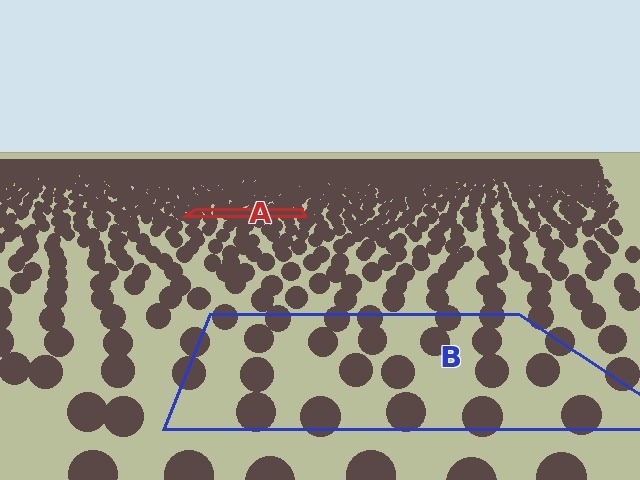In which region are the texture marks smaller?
The texture marks are smaller in region A, because it is farther away.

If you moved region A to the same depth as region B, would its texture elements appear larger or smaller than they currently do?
They would appear larger. At a closer depth, the same texture elements are projected at a bigger on-screen size.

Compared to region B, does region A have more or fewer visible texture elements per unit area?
Region A has more texture elements per unit area — they are packed more densely because it is farther away.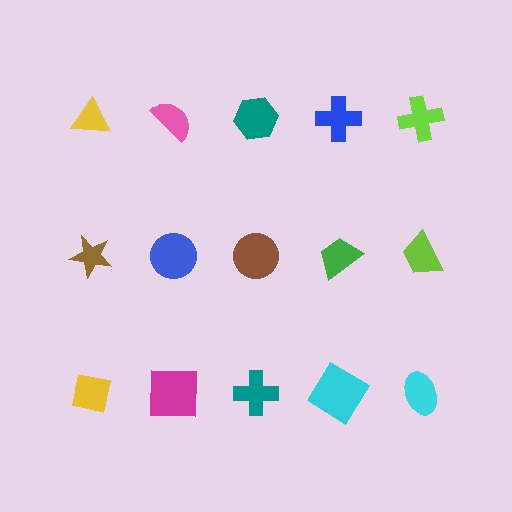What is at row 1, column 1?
A yellow triangle.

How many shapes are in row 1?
5 shapes.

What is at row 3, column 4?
A cyan diamond.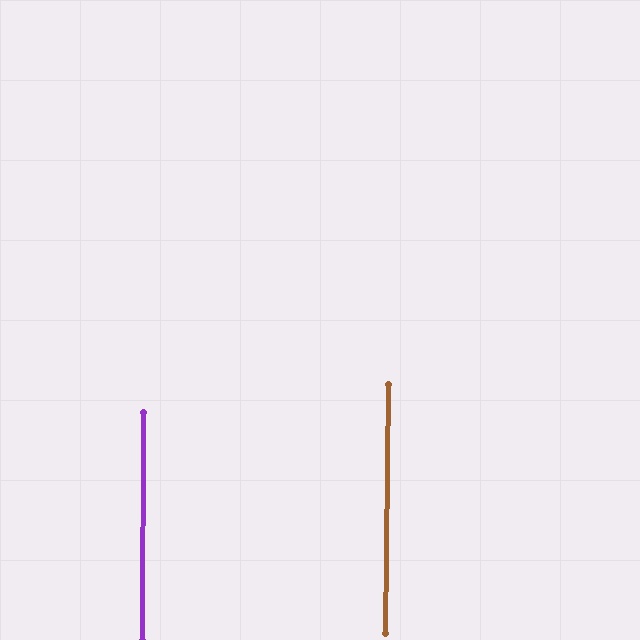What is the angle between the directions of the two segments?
Approximately 0 degrees.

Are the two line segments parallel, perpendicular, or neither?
Parallel — their directions differ by only 0.4°.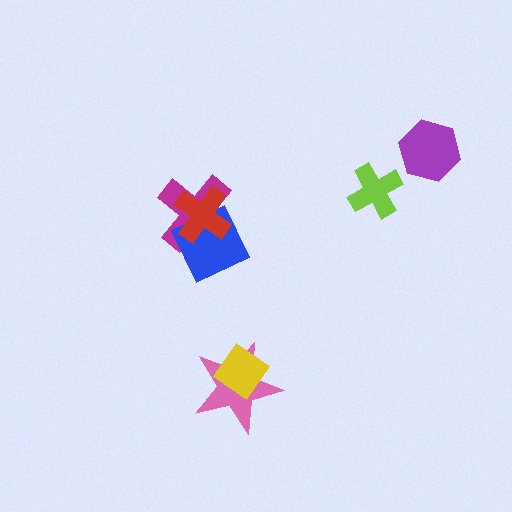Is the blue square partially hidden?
Yes, it is partially covered by another shape.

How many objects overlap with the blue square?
2 objects overlap with the blue square.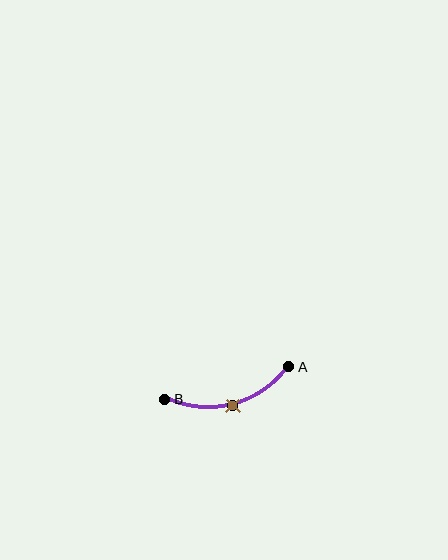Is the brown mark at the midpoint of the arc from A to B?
Yes. The brown mark lies on the arc at equal arc-length from both A and B — it is the arc midpoint.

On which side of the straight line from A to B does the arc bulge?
The arc bulges below the straight line connecting A and B.